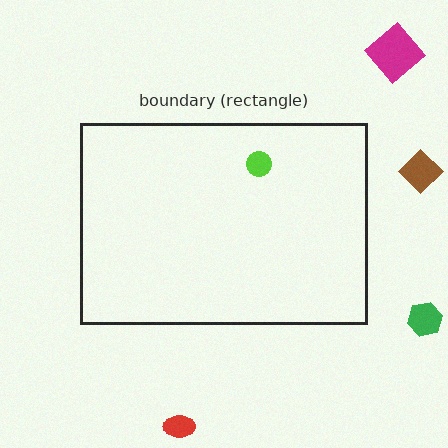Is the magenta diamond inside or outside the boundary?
Outside.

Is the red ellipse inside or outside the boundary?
Outside.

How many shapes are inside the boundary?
1 inside, 4 outside.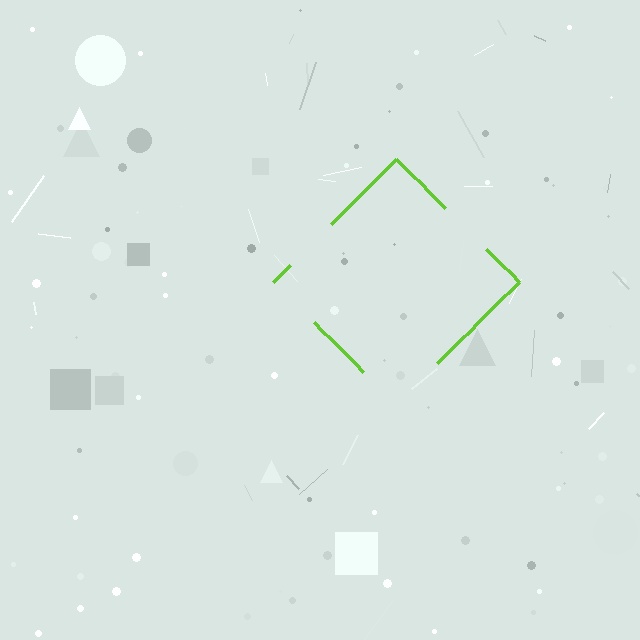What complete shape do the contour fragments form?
The contour fragments form a diamond.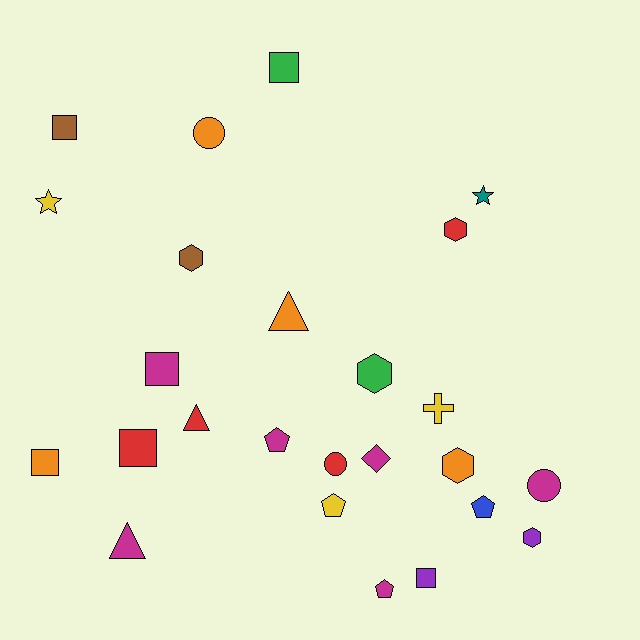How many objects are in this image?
There are 25 objects.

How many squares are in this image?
There are 6 squares.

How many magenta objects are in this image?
There are 6 magenta objects.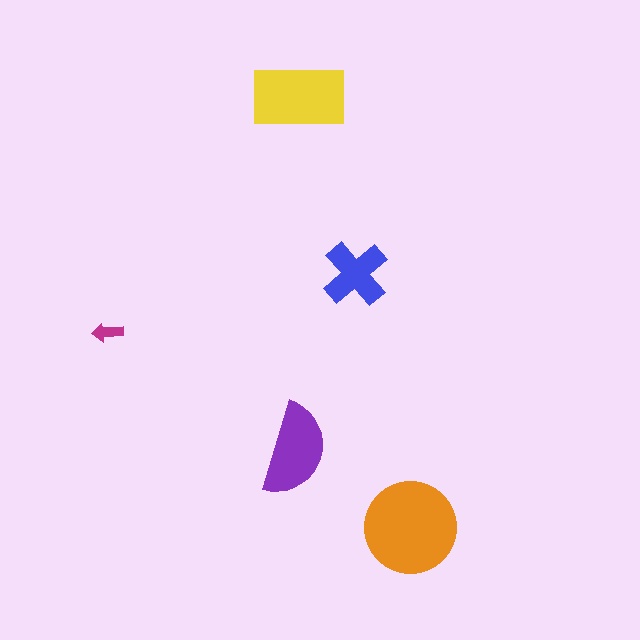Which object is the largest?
The orange circle.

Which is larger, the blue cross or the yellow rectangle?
The yellow rectangle.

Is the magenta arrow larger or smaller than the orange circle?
Smaller.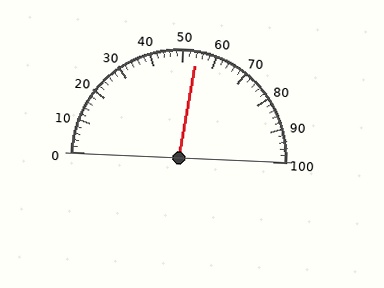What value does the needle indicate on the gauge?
The needle indicates approximately 54.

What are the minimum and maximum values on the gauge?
The gauge ranges from 0 to 100.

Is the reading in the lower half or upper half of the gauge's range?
The reading is in the upper half of the range (0 to 100).